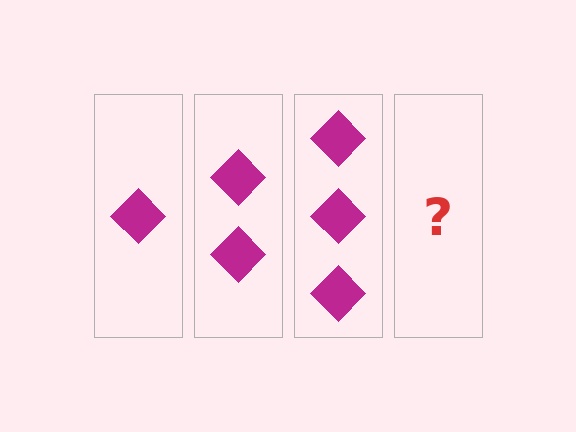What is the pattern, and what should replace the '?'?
The pattern is that each step adds one more diamond. The '?' should be 4 diamonds.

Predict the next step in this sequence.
The next step is 4 diamonds.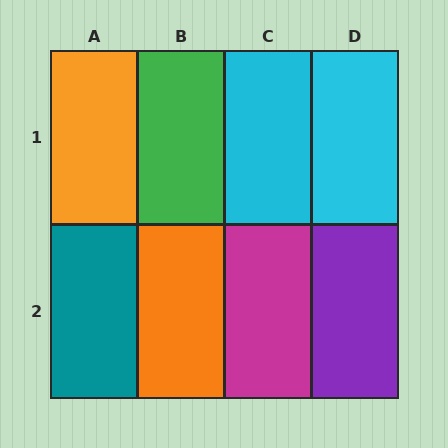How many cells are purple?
1 cell is purple.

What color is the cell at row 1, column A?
Orange.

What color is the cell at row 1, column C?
Cyan.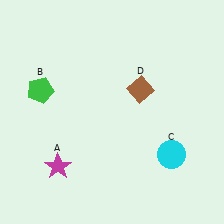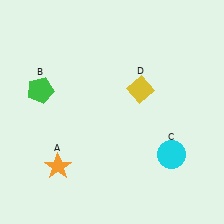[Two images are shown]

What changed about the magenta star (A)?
In Image 1, A is magenta. In Image 2, it changed to orange.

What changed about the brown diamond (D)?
In Image 1, D is brown. In Image 2, it changed to yellow.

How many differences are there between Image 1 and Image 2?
There are 2 differences between the two images.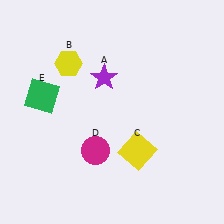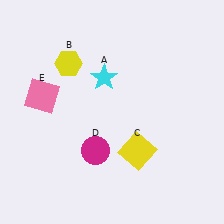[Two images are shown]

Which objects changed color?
A changed from purple to cyan. E changed from green to pink.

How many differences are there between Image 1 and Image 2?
There are 2 differences between the two images.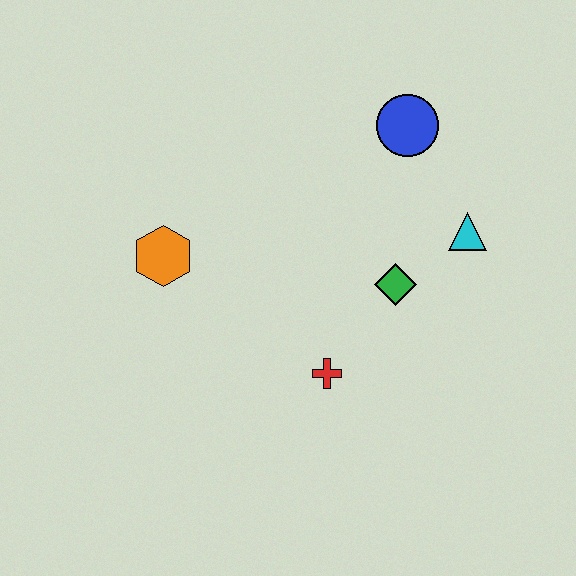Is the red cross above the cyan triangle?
No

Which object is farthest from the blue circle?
The orange hexagon is farthest from the blue circle.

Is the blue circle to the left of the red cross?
No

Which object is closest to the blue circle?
The cyan triangle is closest to the blue circle.